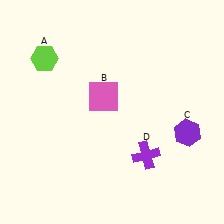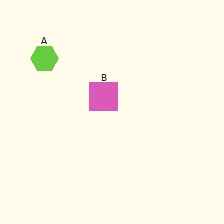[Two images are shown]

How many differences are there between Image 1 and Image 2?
There are 2 differences between the two images.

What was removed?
The purple cross (D), the purple hexagon (C) were removed in Image 2.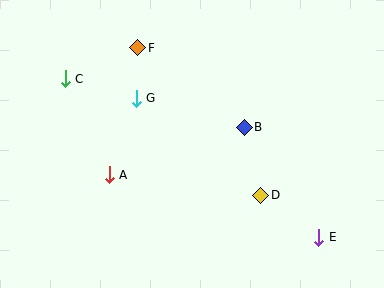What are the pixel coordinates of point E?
Point E is at (319, 237).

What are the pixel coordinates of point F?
Point F is at (138, 48).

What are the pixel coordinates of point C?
Point C is at (65, 79).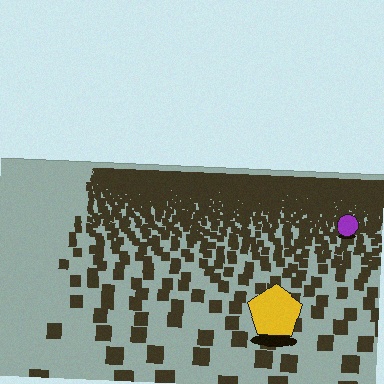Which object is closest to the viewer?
The yellow pentagon is closest. The texture marks near it are larger and more spread out.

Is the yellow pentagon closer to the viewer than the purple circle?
Yes. The yellow pentagon is closer — you can tell from the texture gradient: the ground texture is coarser near it.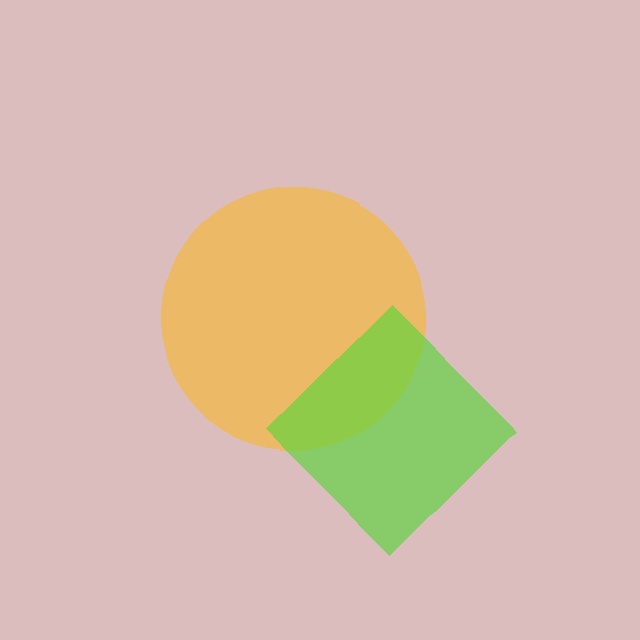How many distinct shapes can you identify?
There are 2 distinct shapes: a yellow circle, a lime diamond.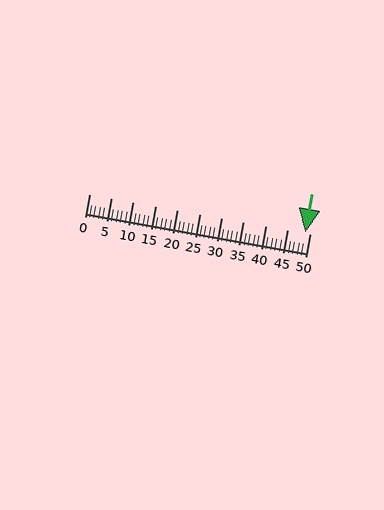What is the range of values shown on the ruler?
The ruler shows values from 0 to 50.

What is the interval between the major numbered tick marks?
The major tick marks are spaced 5 units apart.